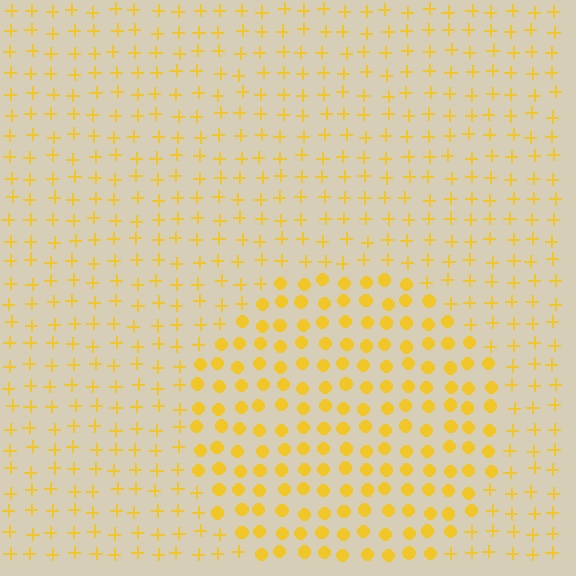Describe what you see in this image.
The image is filled with small yellow elements arranged in a uniform grid. A circle-shaped region contains circles, while the surrounding area contains plus signs. The boundary is defined purely by the change in element shape.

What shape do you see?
I see a circle.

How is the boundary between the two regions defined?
The boundary is defined by a change in element shape: circles inside vs. plus signs outside. All elements share the same color and spacing.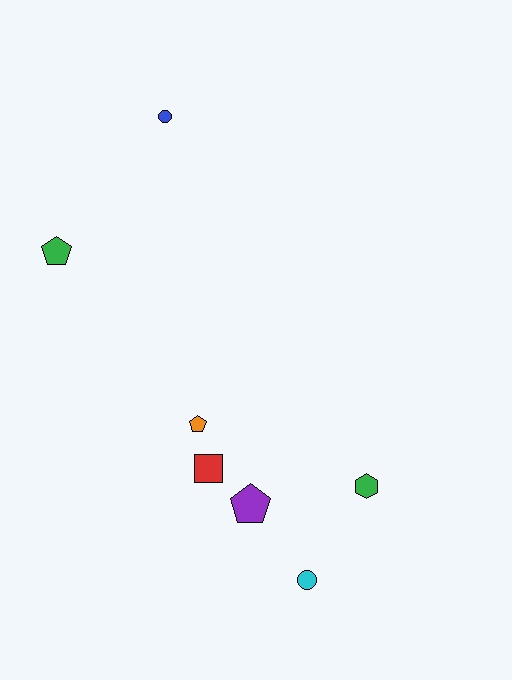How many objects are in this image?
There are 7 objects.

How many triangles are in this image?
There are no triangles.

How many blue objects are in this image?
There is 1 blue object.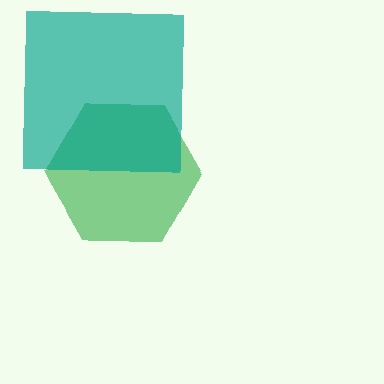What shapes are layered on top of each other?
The layered shapes are: a green hexagon, a teal square.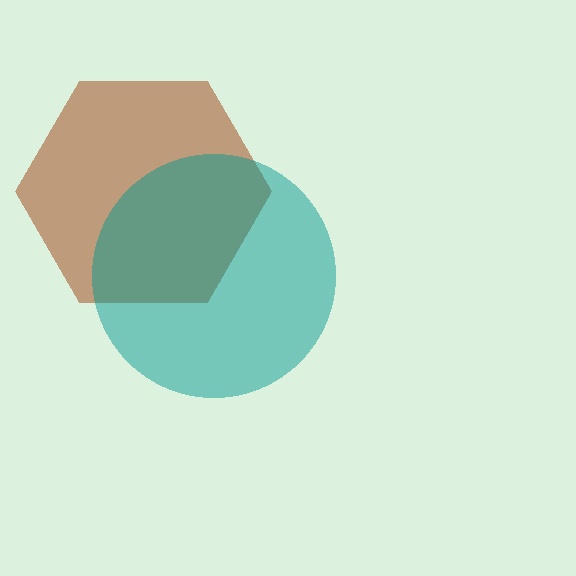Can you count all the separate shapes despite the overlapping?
Yes, there are 2 separate shapes.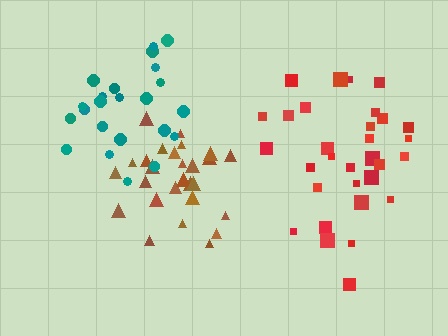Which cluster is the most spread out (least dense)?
Red.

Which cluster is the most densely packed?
Brown.